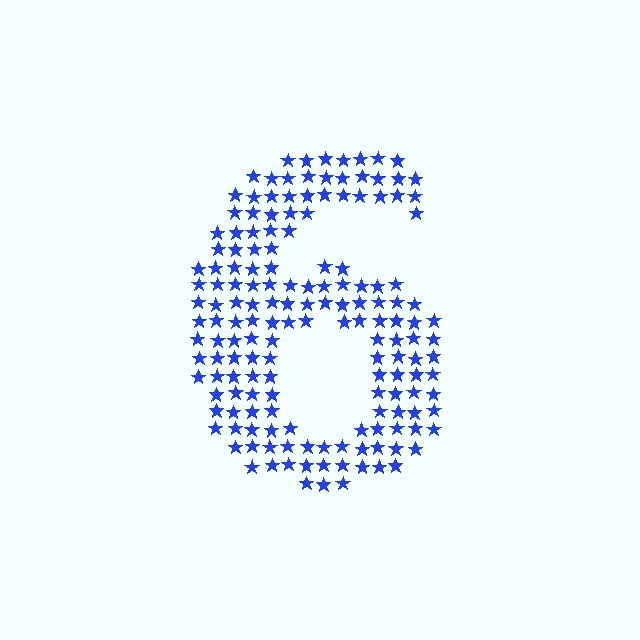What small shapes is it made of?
It is made of small stars.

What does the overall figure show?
The overall figure shows the digit 6.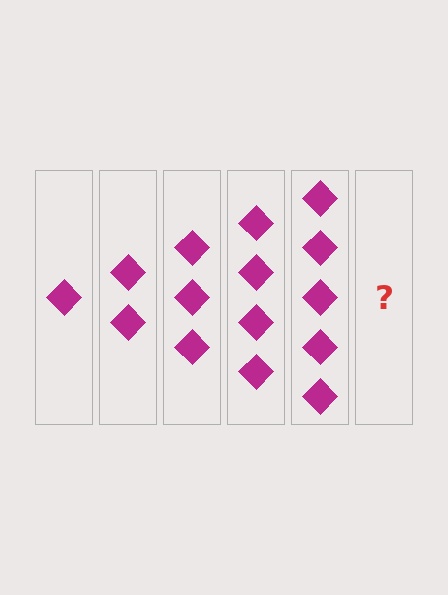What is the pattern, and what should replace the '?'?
The pattern is that each step adds one more diamond. The '?' should be 6 diamonds.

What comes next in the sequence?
The next element should be 6 diamonds.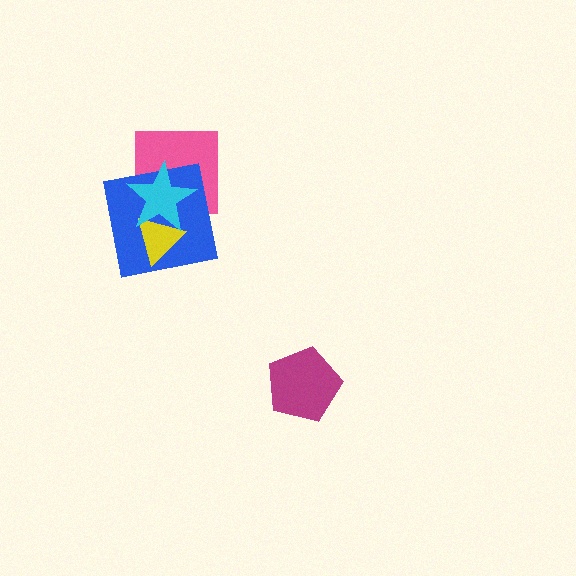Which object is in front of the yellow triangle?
The cyan star is in front of the yellow triangle.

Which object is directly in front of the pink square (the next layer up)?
The blue square is directly in front of the pink square.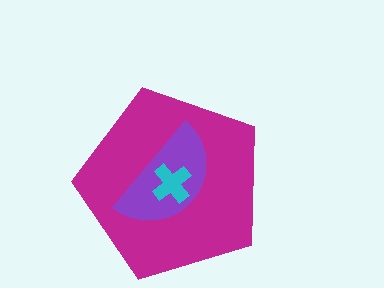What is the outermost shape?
The magenta pentagon.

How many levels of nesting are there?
3.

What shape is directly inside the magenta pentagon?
The purple semicircle.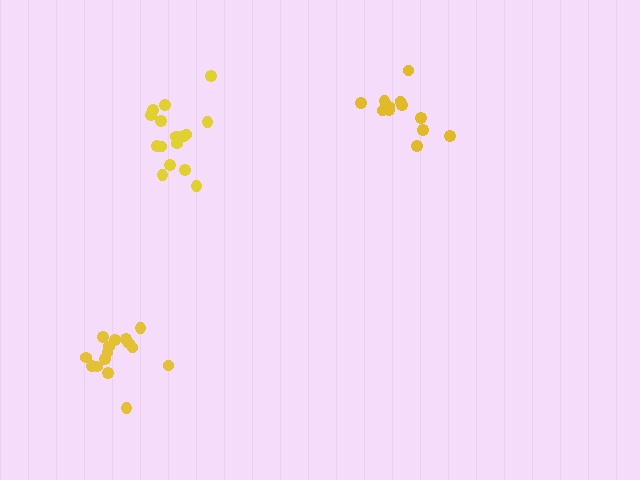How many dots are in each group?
Group 1: 17 dots, Group 2: 15 dots, Group 3: 12 dots (44 total).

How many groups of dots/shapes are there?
There are 3 groups.